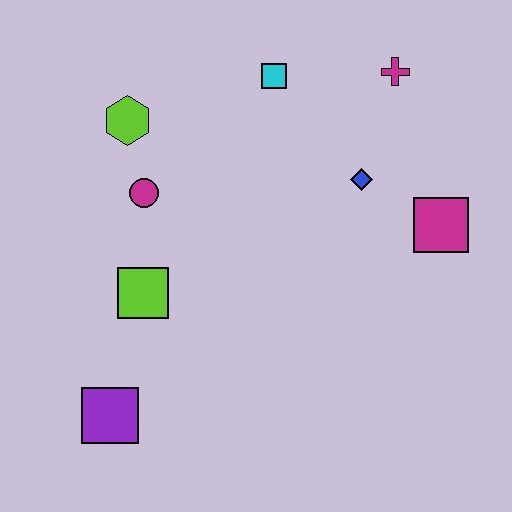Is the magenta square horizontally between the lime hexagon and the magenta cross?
No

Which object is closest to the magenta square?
The blue diamond is closest to the magenta square.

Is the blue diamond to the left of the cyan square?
No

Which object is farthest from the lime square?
The magenta cross is farthest from the lime square.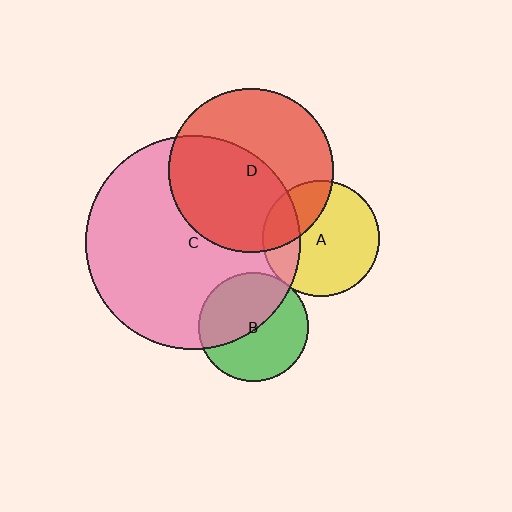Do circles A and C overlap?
Yes.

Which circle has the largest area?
Circle C (pink).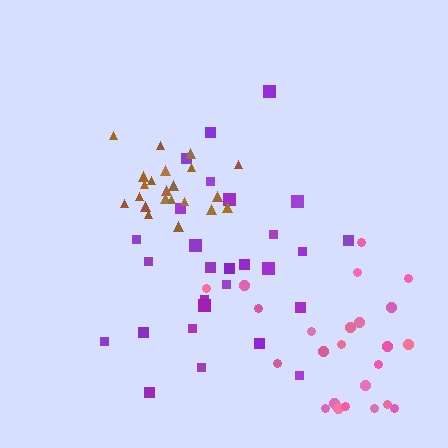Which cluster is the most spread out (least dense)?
Pink.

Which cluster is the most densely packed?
Brown.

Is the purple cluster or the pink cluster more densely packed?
Purple.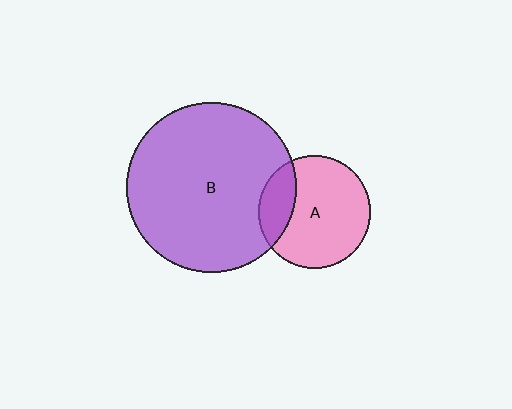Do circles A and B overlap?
Yes.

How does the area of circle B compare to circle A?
Approximately 2.3 times.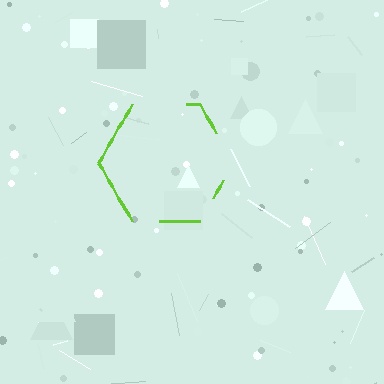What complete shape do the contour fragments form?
The contour fragments form a hexagon.